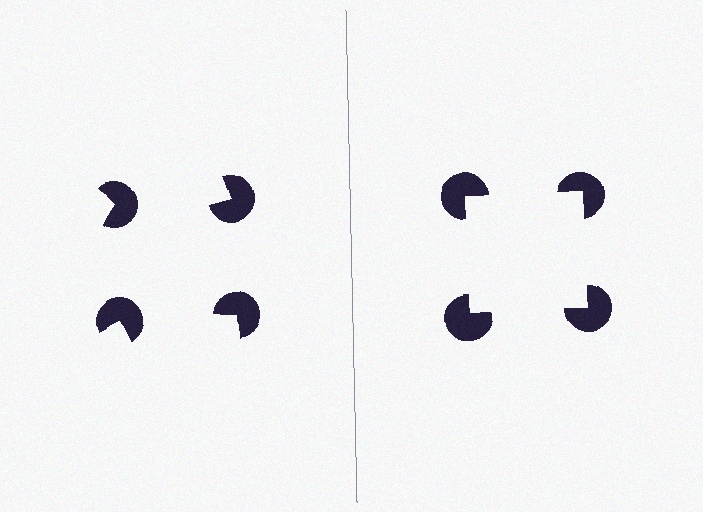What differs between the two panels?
The pac-man discs are positioned identically on both sides; only the wedge orientations differ. On the right they align to a square; on the left they are misaligned.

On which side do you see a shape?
An illusory square appears on the right side. On the left side the wedge cuts are rotated, so no coherent shape forms.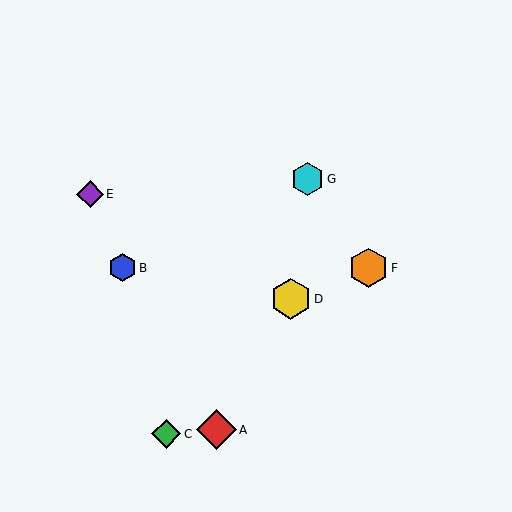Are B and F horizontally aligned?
Yes, both are at y≈268.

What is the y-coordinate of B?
Object B is at y≈268.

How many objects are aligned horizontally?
2 objects (B, F) are aligned horizontally.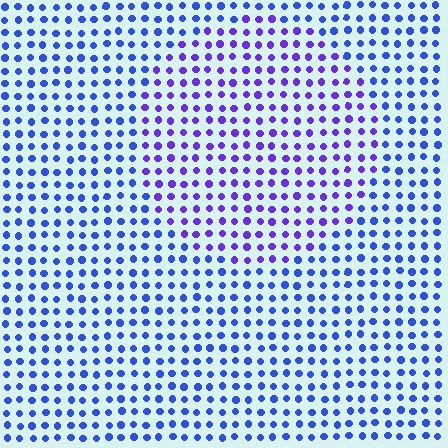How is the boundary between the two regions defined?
The boundary is defined purely by a slight shift in hue (about 35 degrees). Spacing, size, and orientation are identical on both sides.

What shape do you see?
I see a circle.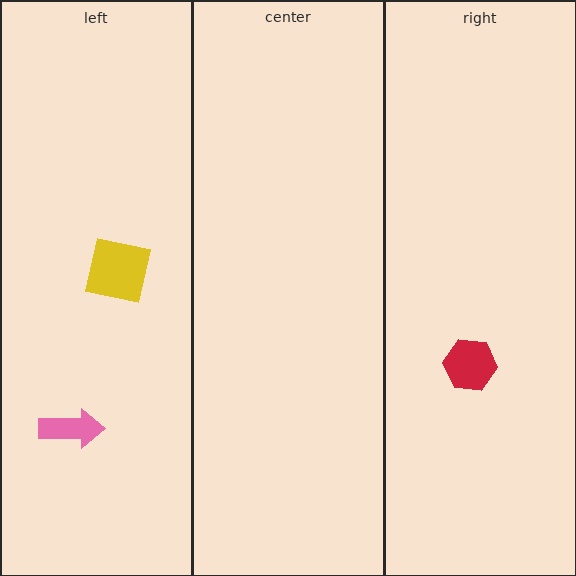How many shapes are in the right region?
1.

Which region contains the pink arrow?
The left region.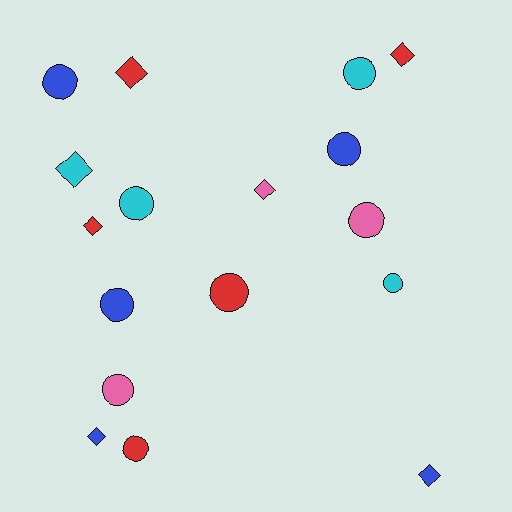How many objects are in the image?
There are 17 objects.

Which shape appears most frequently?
Circle, with 10 objects.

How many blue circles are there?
There are 3 blue circles.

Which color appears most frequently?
Red, with 5 objects.